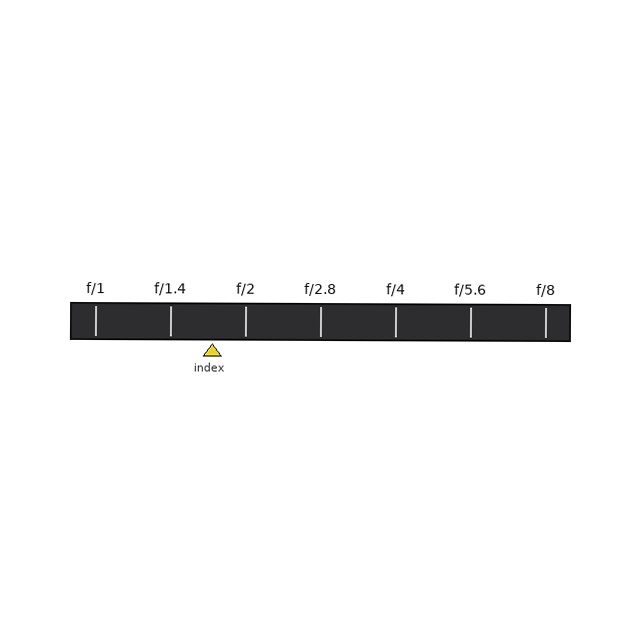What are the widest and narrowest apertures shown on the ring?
The widest aperture shown is f/1 and the narrowest is f/8.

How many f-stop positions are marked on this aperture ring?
There are 7 f-stop positions marked.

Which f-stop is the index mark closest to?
The index mark is closest to f/2.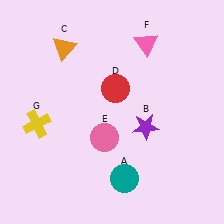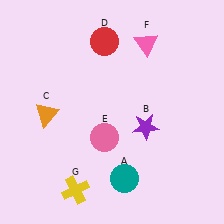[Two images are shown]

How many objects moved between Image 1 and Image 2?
3 objects moved between the two images.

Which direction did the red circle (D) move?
The red circle (D) moved up.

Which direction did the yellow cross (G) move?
The yellow cross (G) moved down.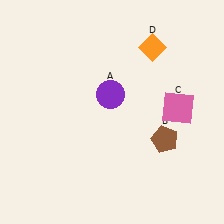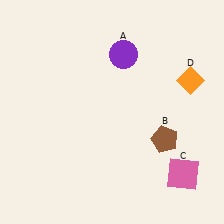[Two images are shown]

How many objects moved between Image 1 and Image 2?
3 objects moved between the two images.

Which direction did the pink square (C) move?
The pink square (C) moved down.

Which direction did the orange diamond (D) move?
The orange diamond (D) moved right.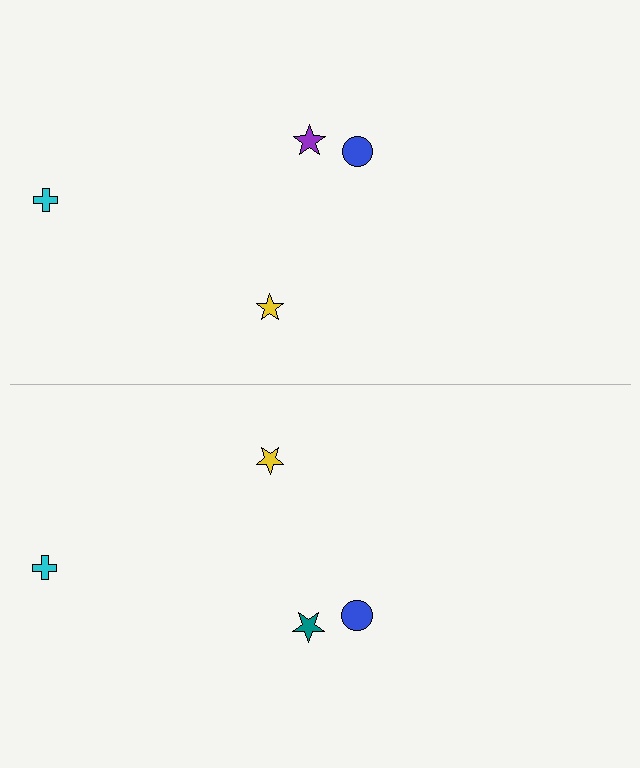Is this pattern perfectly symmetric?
No, the pattern is not perfectly symmetric. The teal star on the bottom side breaks the symmetry — its mirror counterpart is purple.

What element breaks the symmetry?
The teal star on the bottom side breaks the symmetry — its mirror counterpart is purple.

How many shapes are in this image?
There are 8 shapes in this image.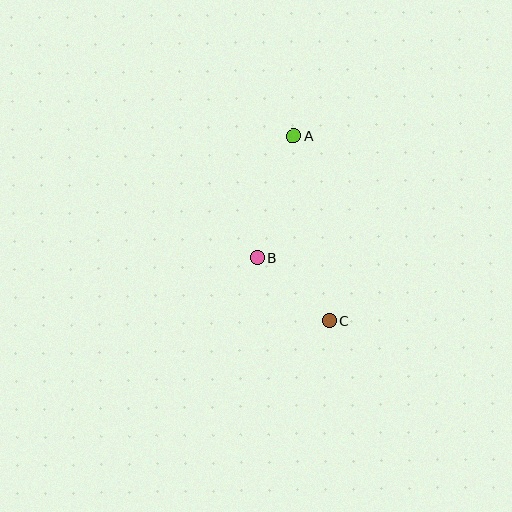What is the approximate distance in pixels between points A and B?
The distance between A and B is approximately 127 pixels.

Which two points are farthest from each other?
Points A and C are farthest from each other.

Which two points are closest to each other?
Points B and C are closest to each other.